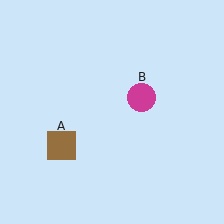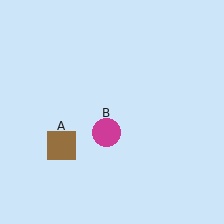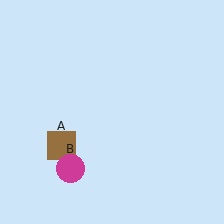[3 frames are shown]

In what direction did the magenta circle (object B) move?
The magenta circle (object B) moved down and to the left.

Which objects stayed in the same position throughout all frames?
Brown square (object A) remained stationary.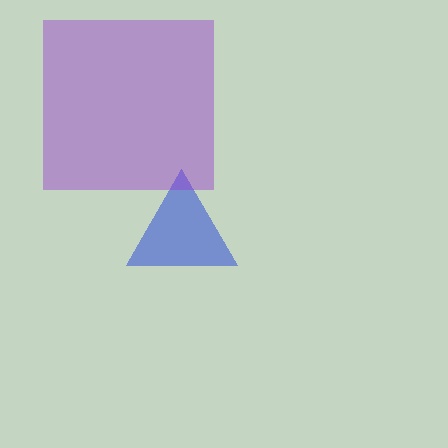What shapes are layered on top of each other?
The layered shapes are: a blue triangle, a purple square.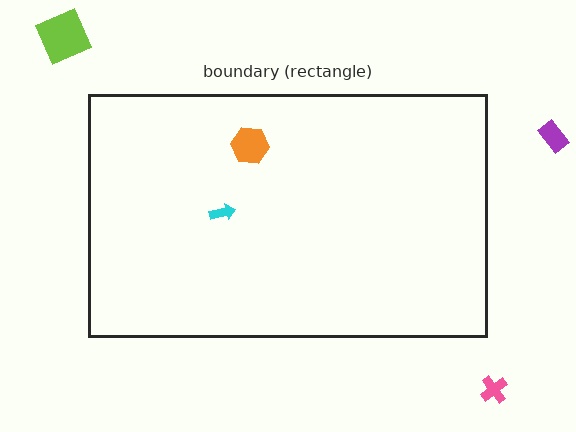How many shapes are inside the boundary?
2 inside, 3 outside.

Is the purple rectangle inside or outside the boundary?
Outside.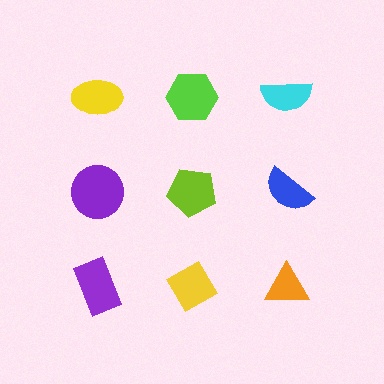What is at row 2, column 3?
A blue semicircle.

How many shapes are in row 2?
3 shapes.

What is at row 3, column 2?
A yellow diamond.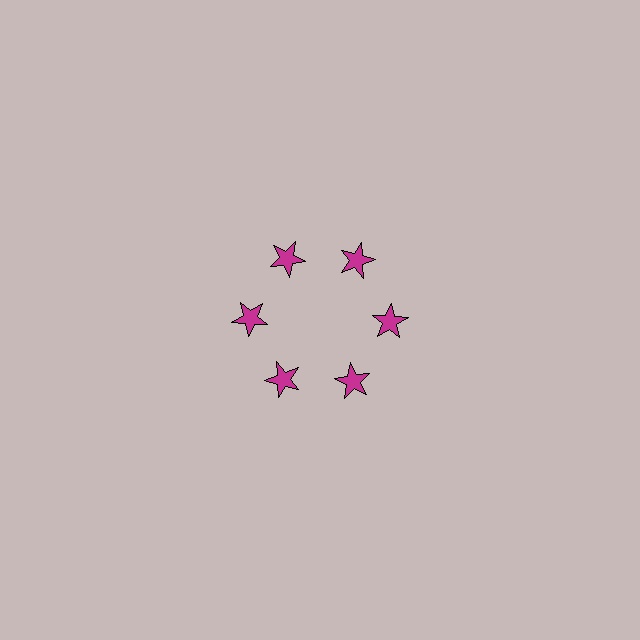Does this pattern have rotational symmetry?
Yes, this pattern has 6-fold rotational symmetry. It looks the same after rotating 60 degrees around the center.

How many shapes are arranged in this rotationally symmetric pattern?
There are 6 shapes, arranged in 6 groups of 1.